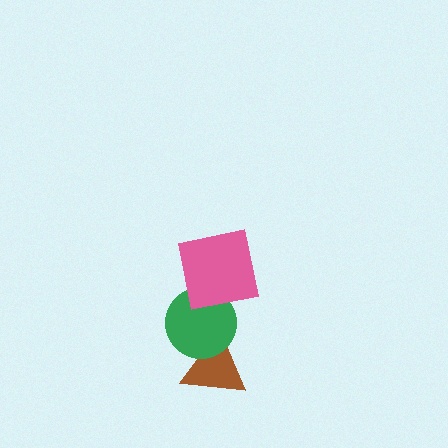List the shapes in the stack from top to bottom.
From top to bottom: the pink square, the green circle, the brown triangle.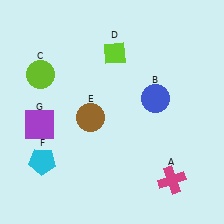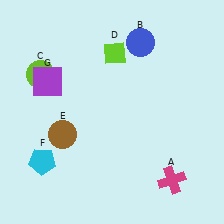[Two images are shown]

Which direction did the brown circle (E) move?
The brown circle (E) moved left.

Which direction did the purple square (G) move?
The purple square (G) moved up.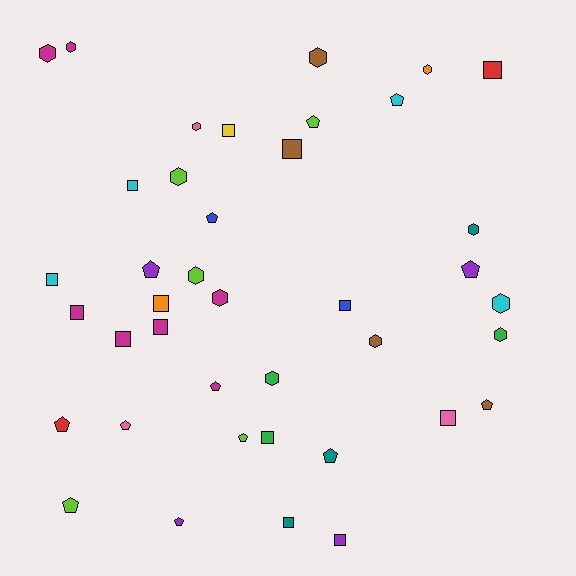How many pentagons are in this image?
There are 13 pentagons.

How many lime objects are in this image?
There are 5 lime objects.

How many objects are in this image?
There are 40 objects.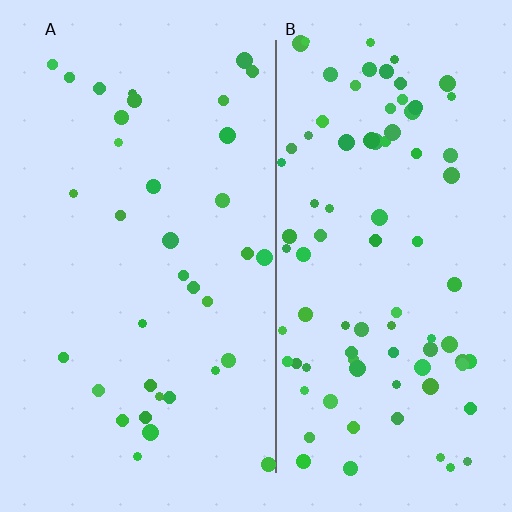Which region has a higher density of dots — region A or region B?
B (the right).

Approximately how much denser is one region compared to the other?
Approximately 2.5× — region B over region A.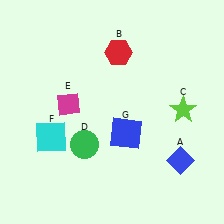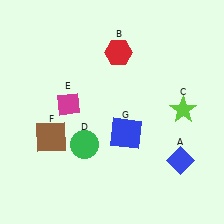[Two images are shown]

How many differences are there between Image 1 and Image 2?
There is 1 difference between the two images.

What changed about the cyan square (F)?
In Image 1, F is cyan. In Image 2, it changed to brown.